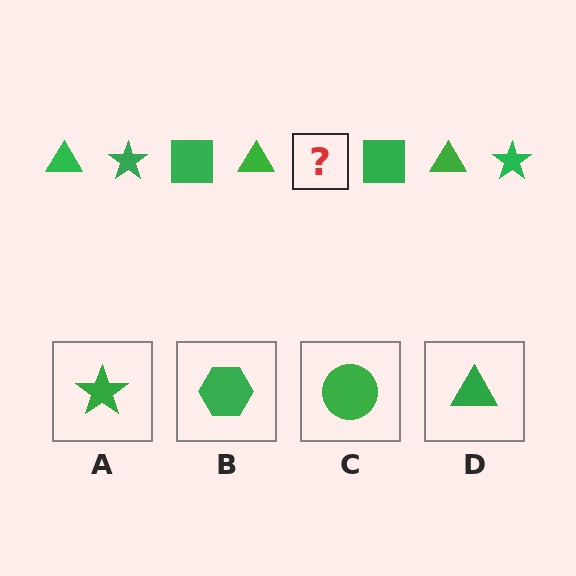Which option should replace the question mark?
Option A.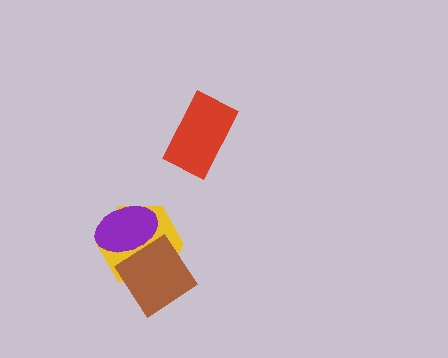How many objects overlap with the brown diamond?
2 objects overlap with the brown diamond.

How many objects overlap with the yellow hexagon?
2 objects overlap with the yellow hexagon.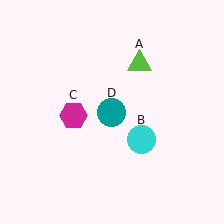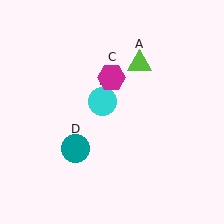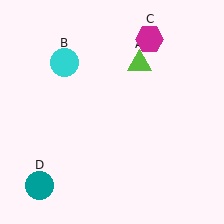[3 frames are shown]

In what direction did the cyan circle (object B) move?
The cyan circle (object B) moved up and to the left.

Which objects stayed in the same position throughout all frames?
Lime triangle (object A) remained stationary.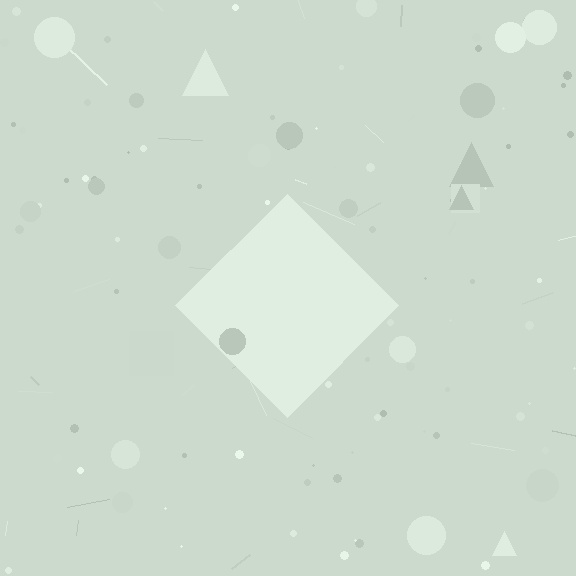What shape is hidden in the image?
A diamond is hidden in the image.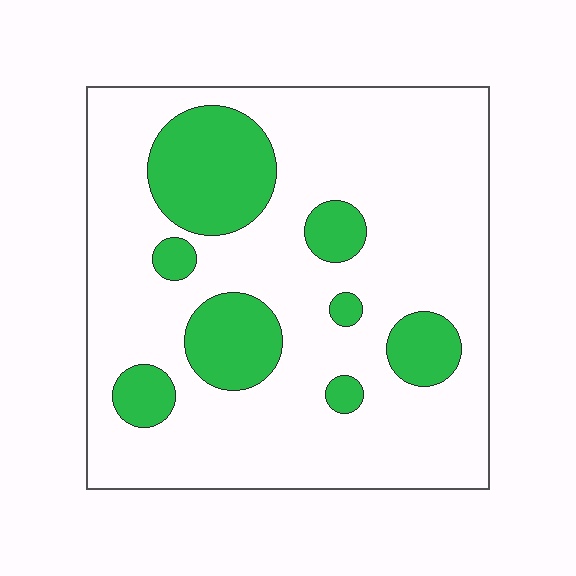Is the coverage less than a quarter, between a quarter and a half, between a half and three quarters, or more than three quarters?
Less than a quarter.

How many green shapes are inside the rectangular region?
8.